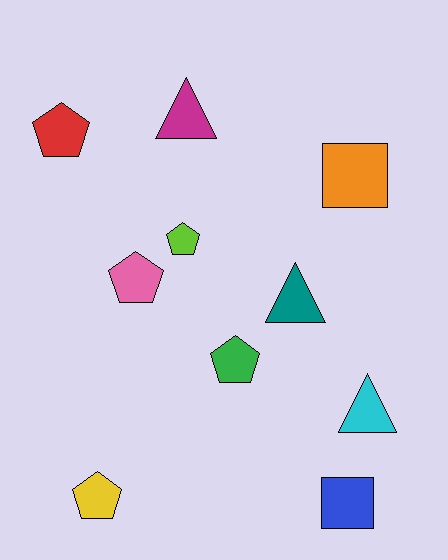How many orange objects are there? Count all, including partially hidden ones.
There is 1 orange object.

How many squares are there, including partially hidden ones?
There are 2 squares.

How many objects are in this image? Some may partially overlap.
There are 10 objects.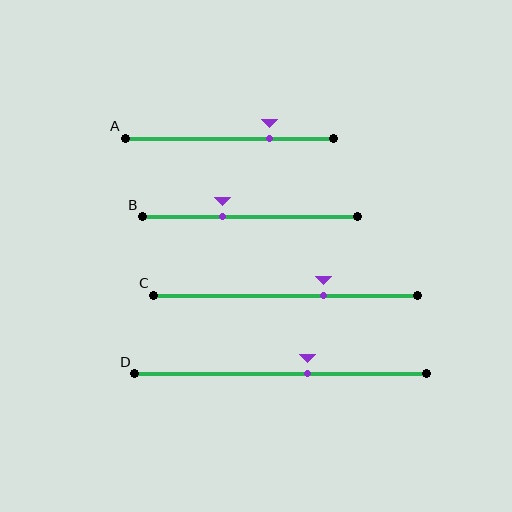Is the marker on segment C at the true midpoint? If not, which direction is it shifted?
No, the marker on segment C is shifted to the right by about 14% of the segment length.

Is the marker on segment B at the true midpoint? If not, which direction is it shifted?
No, the marker on segment B is shifted to the left by about 13% of the segment length.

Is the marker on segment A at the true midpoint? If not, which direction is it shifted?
No, the marker on segment A is shifted to the right by about 19% of the segment length.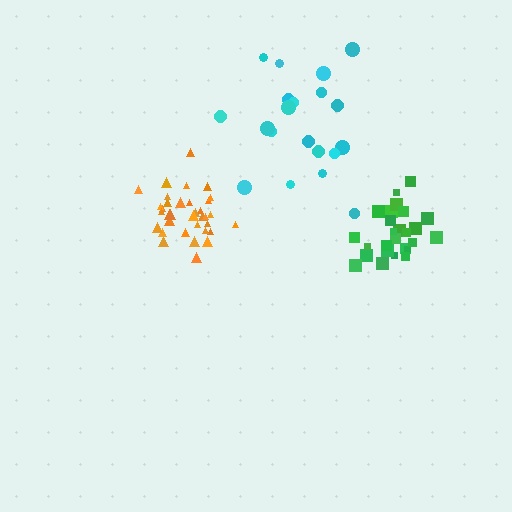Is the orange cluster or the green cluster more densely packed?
Orange.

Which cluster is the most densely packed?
Orange.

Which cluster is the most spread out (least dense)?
Cyan.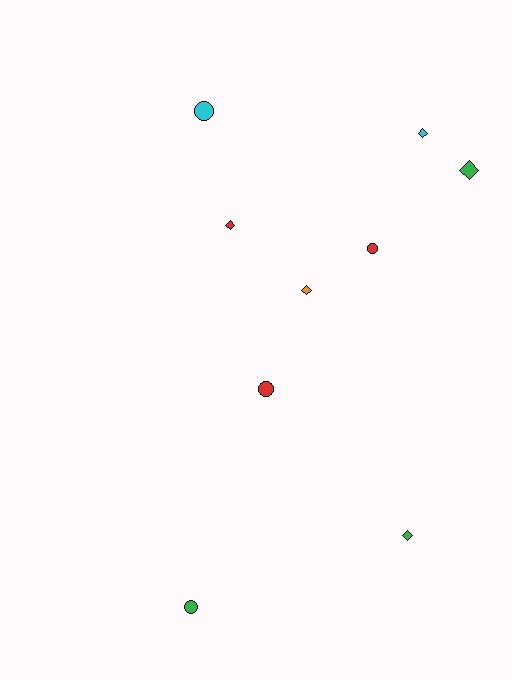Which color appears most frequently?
Red, with 3 objects.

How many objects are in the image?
There are 9 objects.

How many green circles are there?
There is 1 green circle.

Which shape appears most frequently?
Diamond, with 5 objects.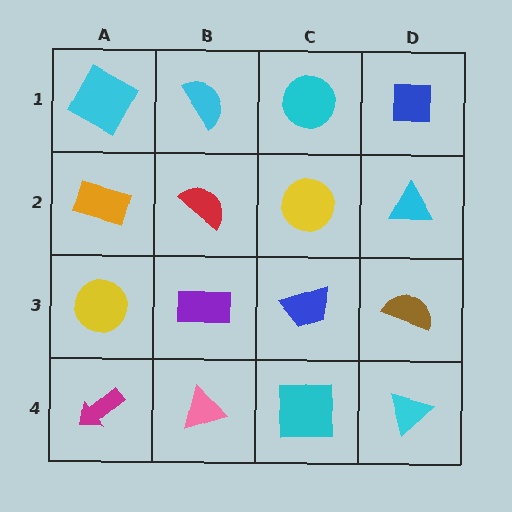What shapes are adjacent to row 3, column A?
An orange rectangle (row 2, column A), a magenta arrow (row 4, column A), a purple rectangle (row 3, column B).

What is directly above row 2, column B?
A cyan semicircle.